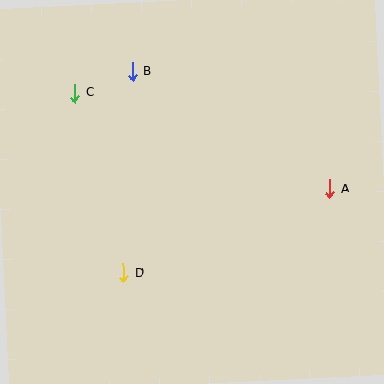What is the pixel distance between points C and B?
The distance between C and B is 61 pixels.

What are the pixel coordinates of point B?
Point B is at (133, 71).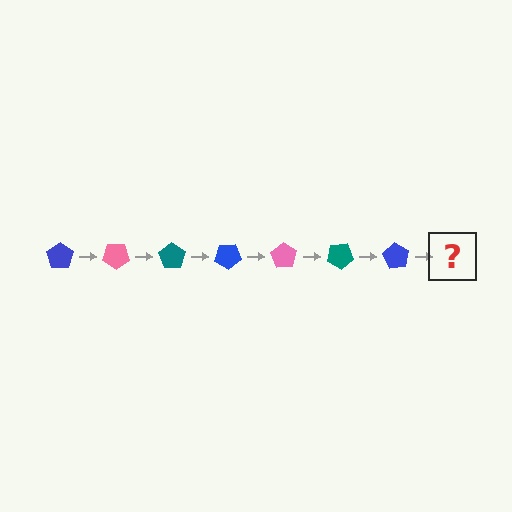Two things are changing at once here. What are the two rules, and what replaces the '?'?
The two rules are that it rotates 35 degrees each step and the color cycles through blue, pink, and teal. The '?' should be a pink pentagon, rotated 245 degrees from the start.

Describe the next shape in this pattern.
It should be a pink pentagon, rotated 245 degrees from the start.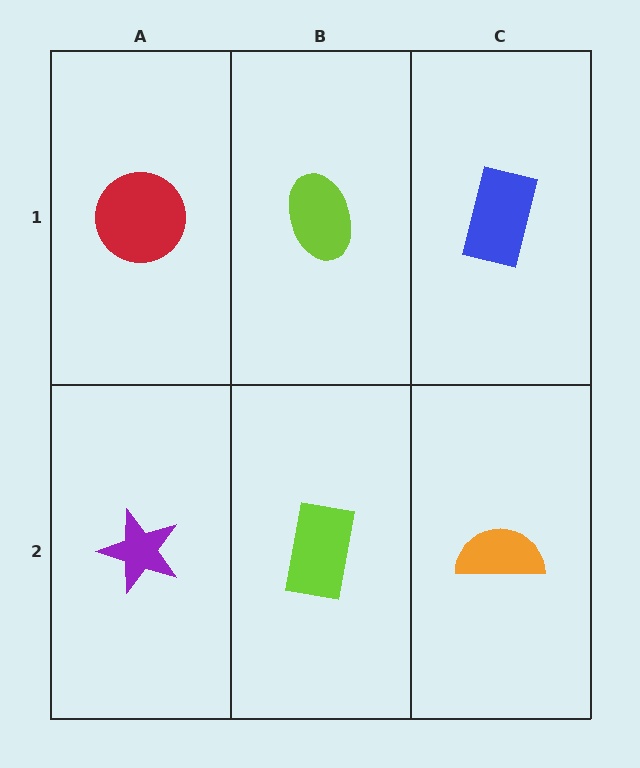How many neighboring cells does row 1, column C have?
2.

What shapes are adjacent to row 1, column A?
A purple star (row 2, column A), a lime ellipse (row 1, column B).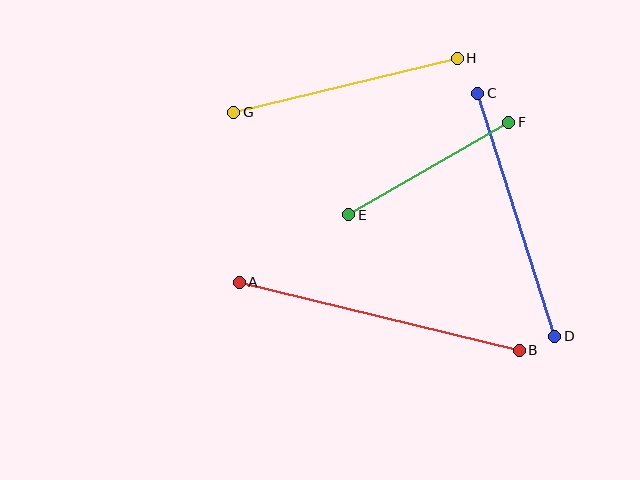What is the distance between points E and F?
The distance is approximately 184 pixels.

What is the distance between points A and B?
The distance is approximately 288 pixels.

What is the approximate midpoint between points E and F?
The midpoint is at approximately (429, 169) pixels.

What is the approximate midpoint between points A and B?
The midpoint is at approximately (379, 316) pixels.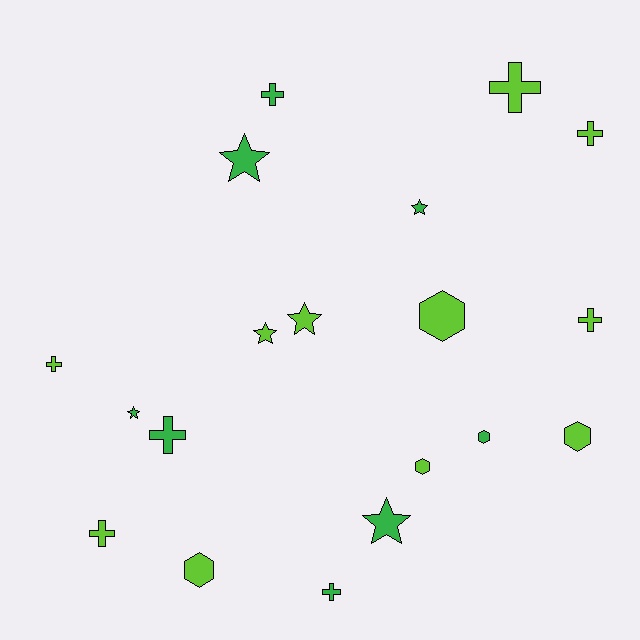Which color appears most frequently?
Lime, with 11 objects.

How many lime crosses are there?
There are 5 lime crosses.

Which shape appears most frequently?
Cross, with 8 objects.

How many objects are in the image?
There are 19 objects.